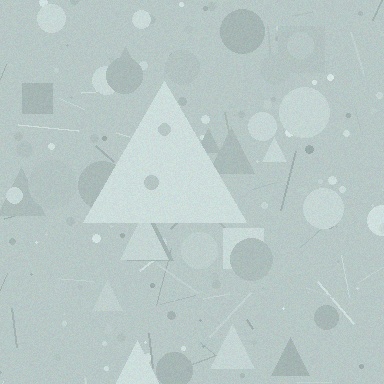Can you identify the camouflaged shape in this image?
The camouflaged shape is a triangle.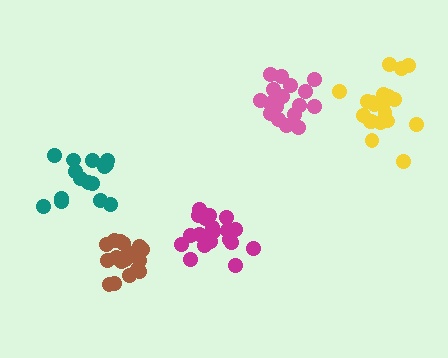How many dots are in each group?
Group 1: 19 dots, Group 2: 15 dots, Group 3: 18 dots, Group 4: 20 dots, Group 5: 18 dots (90 total).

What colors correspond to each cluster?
The clusters are colored: magenta, teal, brown, yellow, pink.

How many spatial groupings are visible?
There are 5 spatial groupings.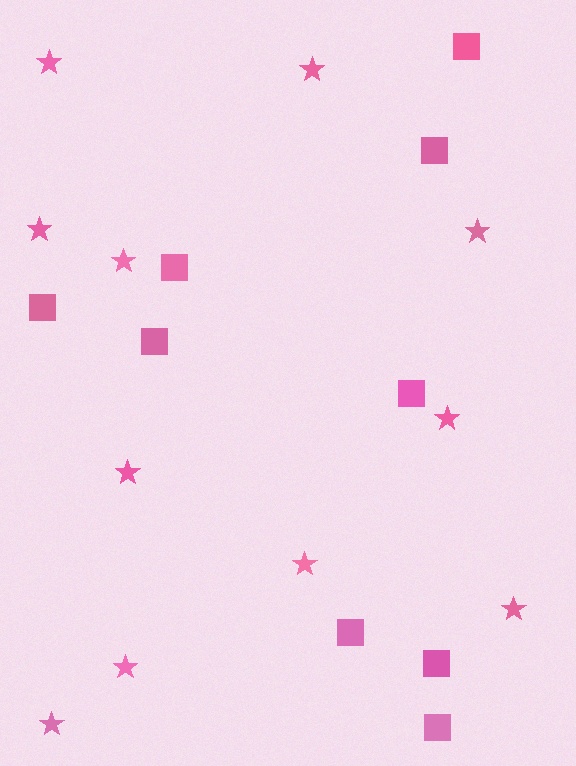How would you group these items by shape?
There are 2 groups: one group of stars (11) and one group of squares (9).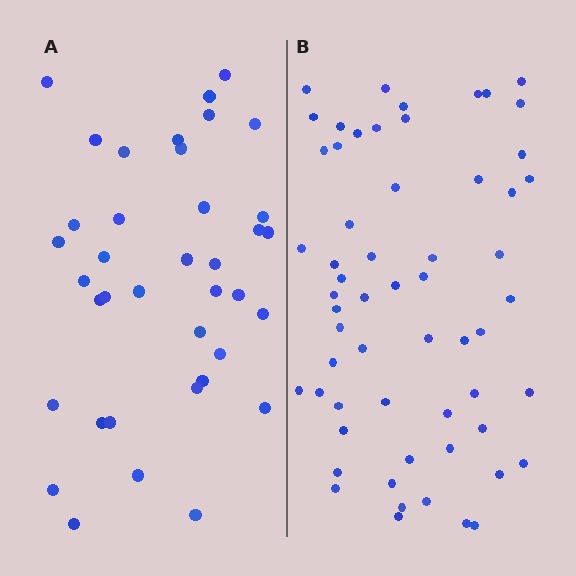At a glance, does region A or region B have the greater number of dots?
Region B (the right region) has more dots.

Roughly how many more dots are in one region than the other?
Region B has approximately 20 more dots than region A.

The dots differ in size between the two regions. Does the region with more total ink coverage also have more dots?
No. Region A has more total ink coverage because its dots are larger, but region B actually contains more individual dots. Total area can be misleading — the number of items is what matters here.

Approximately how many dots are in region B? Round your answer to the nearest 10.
About 60 dots. (The exact count is 59, which rounds to 60.)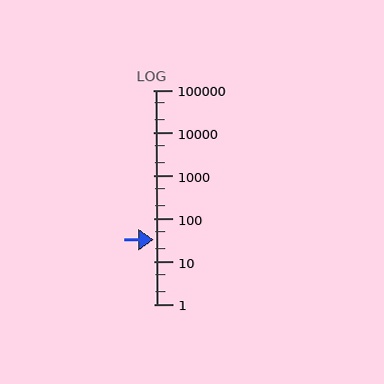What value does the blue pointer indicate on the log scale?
The pointer indicates approximately 33.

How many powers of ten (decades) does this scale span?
The scale spans 5 decades, from 1 to 100000.